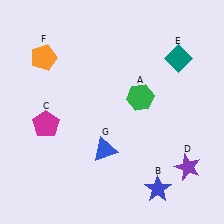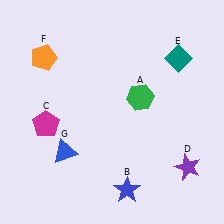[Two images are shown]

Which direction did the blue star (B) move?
The blue star (B) moved left.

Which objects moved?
The objects that moved are: the blue star (B), the blue triangle (G).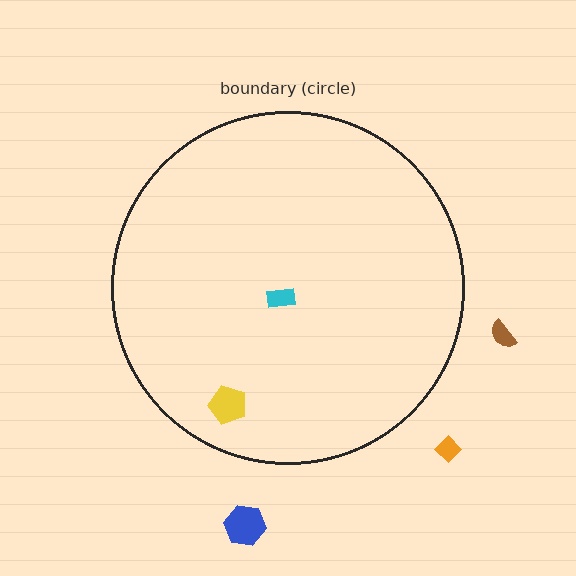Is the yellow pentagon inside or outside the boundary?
Inside.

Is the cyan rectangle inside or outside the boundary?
Inside.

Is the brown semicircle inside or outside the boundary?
Outside.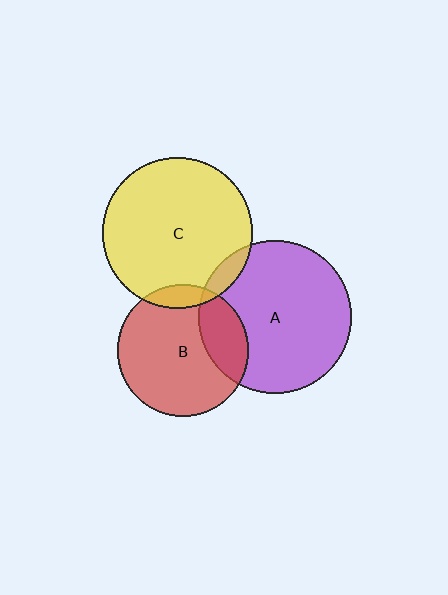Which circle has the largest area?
Circle A (purple).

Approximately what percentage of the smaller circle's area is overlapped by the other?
Approximately 5%.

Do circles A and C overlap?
Yes.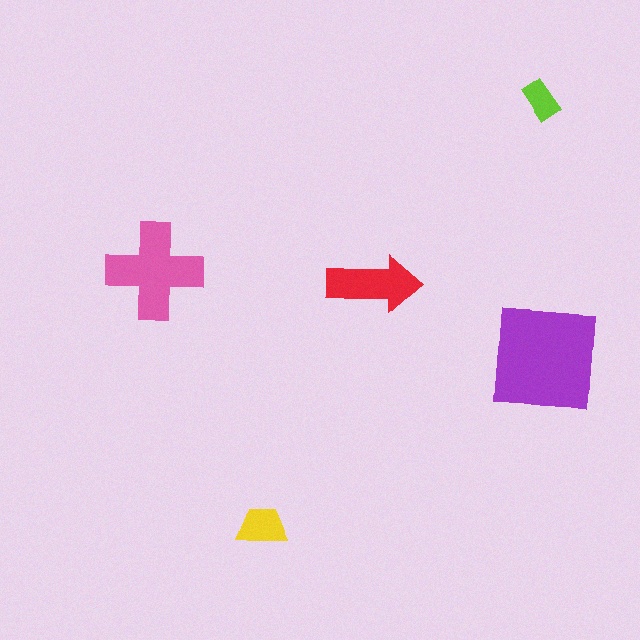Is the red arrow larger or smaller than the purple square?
Smaller.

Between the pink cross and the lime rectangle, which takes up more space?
The pink cross.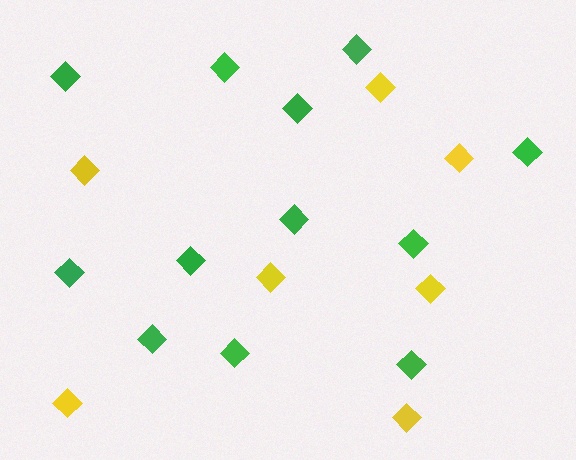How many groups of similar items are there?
There are 2 groups: one group of green diamonds (12) and one group of yellow diamonds (7).